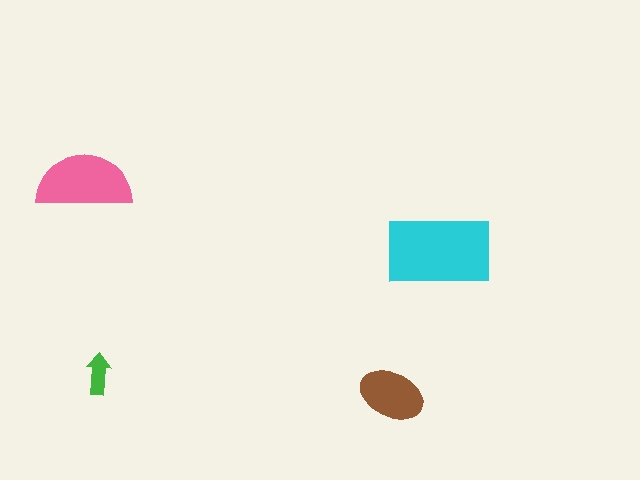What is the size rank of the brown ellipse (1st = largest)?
3rd.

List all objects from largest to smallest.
The cyan rectangle, the pink semicircle, the brown ellipse, the green arrow.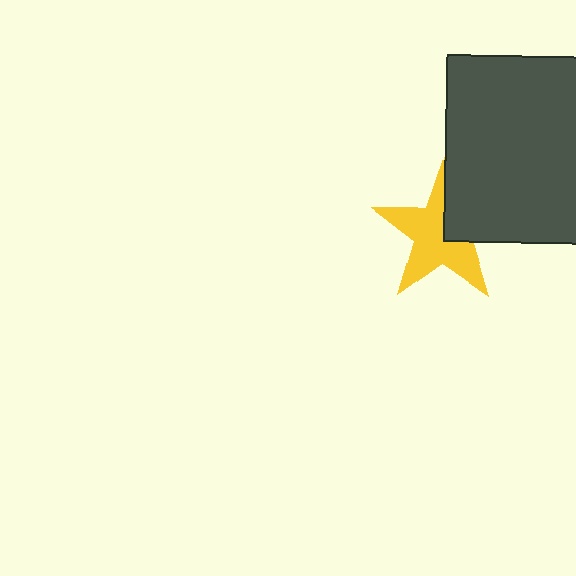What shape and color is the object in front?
The object in front is a dark gray square.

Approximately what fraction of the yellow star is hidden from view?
Roughly 34% of the yellow star is hidden behind the dark gray square.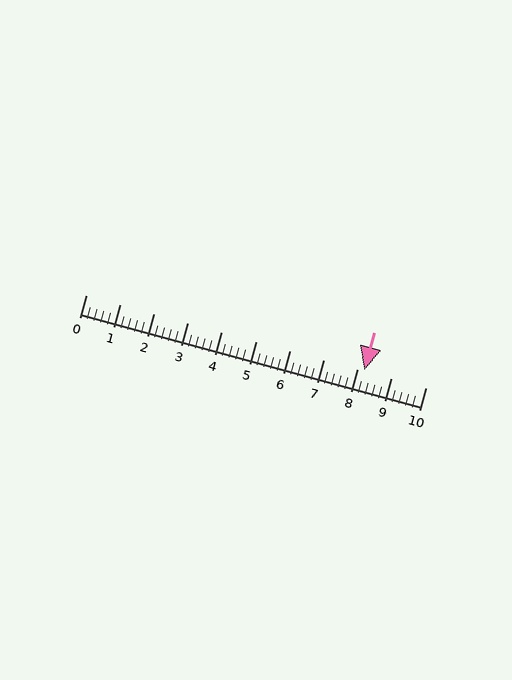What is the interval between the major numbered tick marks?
The major tick marks are spaced 1 units apart.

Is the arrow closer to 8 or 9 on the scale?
The arrow is closer to 8.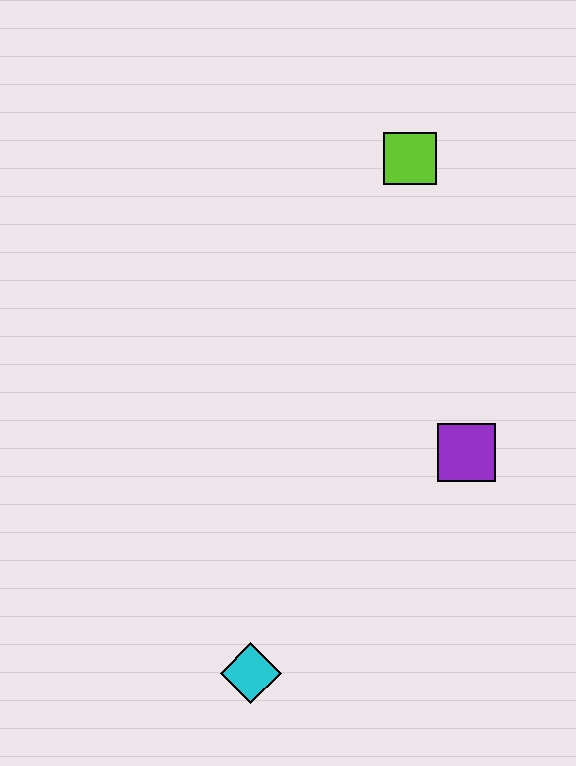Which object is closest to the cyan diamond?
The purple square is closest to the cyan diamond.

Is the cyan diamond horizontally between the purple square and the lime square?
No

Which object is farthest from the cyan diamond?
The lime square is farthest from the cyan diamond.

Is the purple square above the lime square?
No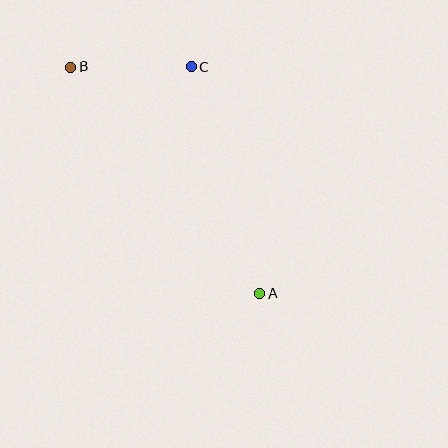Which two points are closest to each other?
Points B and C are closest to each other.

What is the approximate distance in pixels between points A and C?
The distance between A and C is approximately 237 pixels.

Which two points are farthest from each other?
Points A and B are farthest from each other.